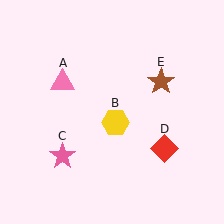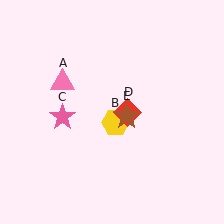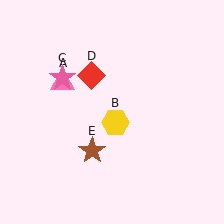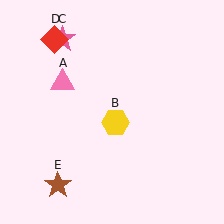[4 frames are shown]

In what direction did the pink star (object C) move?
The pink star (object C) moved up.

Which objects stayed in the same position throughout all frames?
Pink triangle (object A) and yellow hexagon (object B) remained stationary.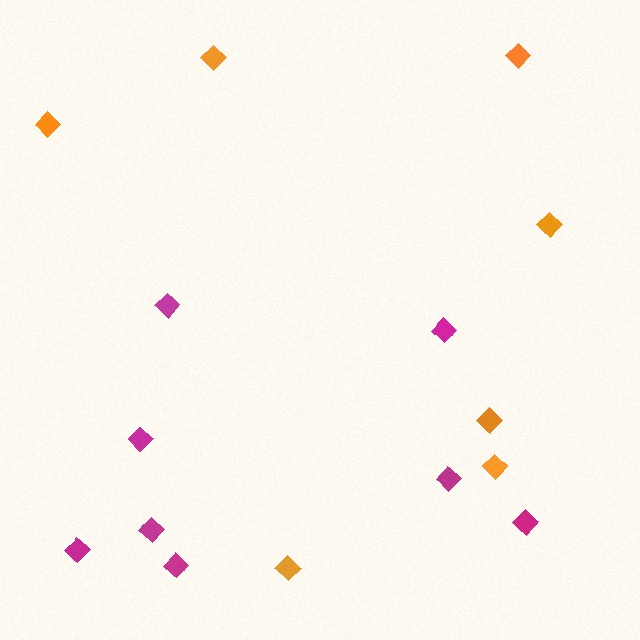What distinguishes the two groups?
There are 2 groups: one group of magenta diamonds (8) and one group of orange diamonds (7).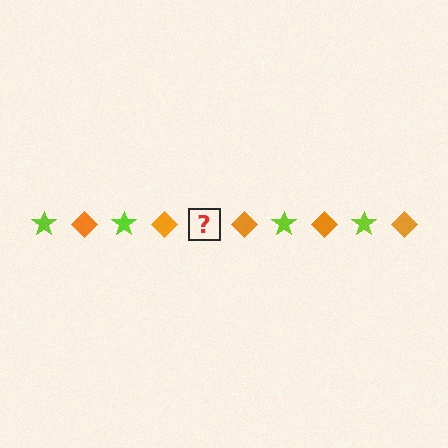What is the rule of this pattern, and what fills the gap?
The rule is that the pattern alternates between lime star and orange diamond. The gap should be filled with a lime star.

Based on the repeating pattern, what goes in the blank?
The blank should be a lime star.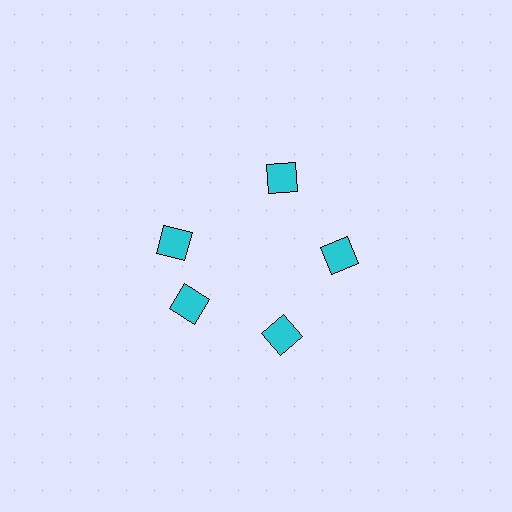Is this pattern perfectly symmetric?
No. The 5 cyan squares are arranged in a ring, but one element near the 10 o'clock position is rotated out of alignment along the ring, breaking the 5-fold rotational symmetry.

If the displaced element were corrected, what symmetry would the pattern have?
It would have 5-fold rotational symmetry — the pattern would map onto itself every 72 degrees.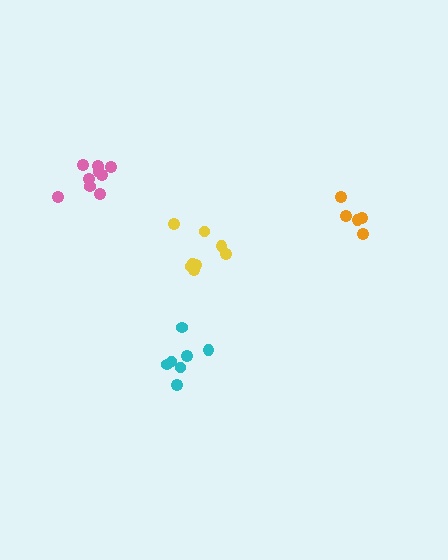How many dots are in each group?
Group 1: 5 dots, Group 2: 7 dots, Group 3: 9 dots, Group 4: 8 dots (29 total).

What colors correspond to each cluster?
The clusters are colored: orange, cyan, pink, yellow.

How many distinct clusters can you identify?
There are 4 distinct clusters.